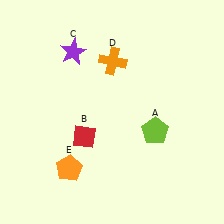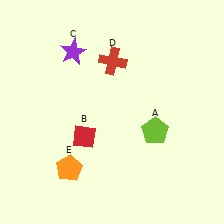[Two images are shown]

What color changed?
The cross (D) changed from orange in Image 1 to red in Image 2.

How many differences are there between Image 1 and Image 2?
There is 1 difference between the two images.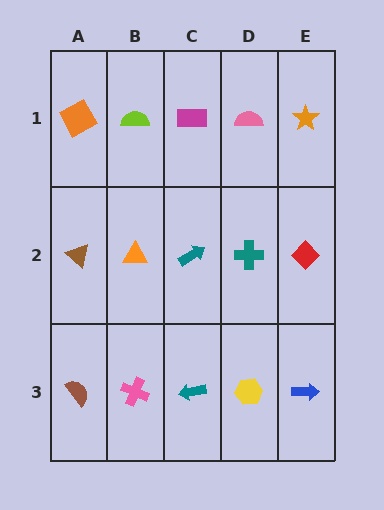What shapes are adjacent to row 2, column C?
A magenta rectangle (row 1, column C), a teal arrow (row 3, column C), an orange triangle (row 2, column B), a teal cross (row 2, column D).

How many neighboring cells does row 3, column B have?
3.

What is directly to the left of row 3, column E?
A yellow hexagon.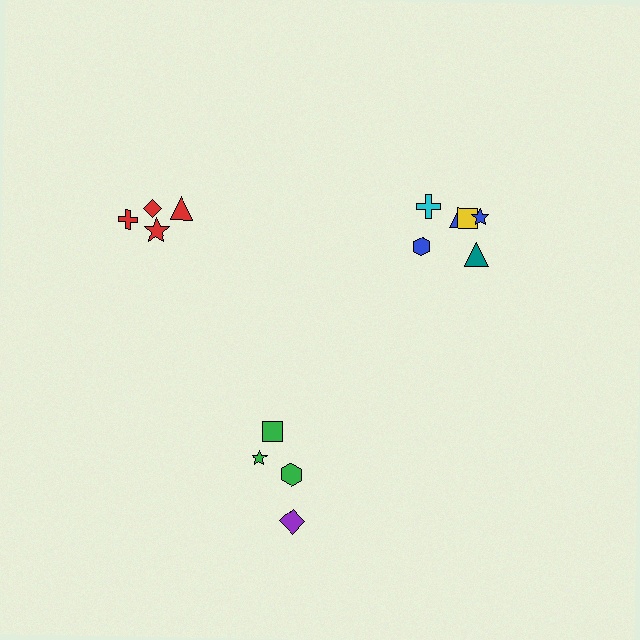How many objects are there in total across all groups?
There are 14 objects.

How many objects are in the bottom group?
There are 4 objects.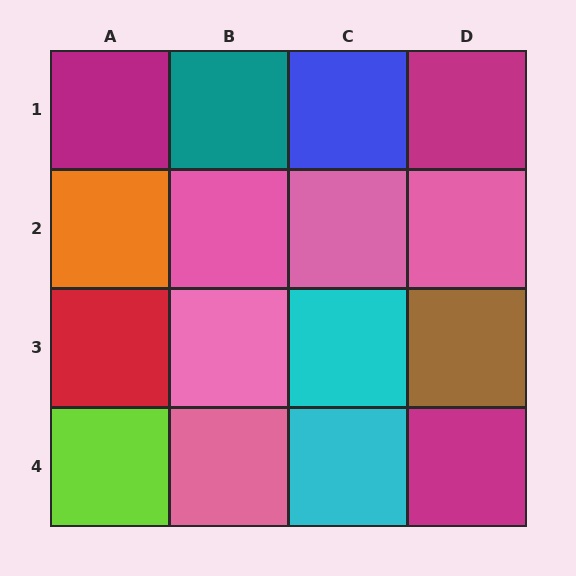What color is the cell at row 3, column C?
Cyan.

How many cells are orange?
1 cell is orange.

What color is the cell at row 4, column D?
Magenta.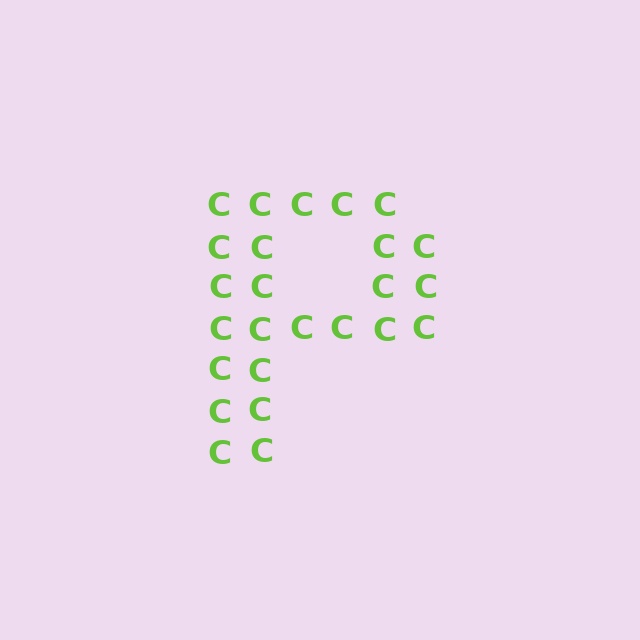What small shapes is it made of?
It is made of small letter C's.